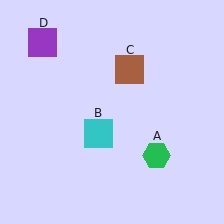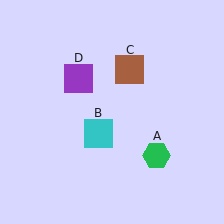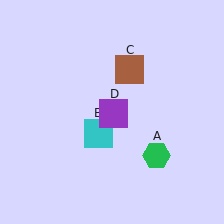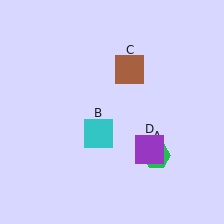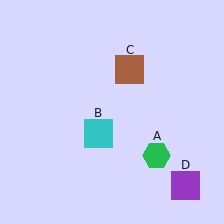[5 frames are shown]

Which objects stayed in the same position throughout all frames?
Green hexagon (object A) and cyan square (object B) and brown square (object C) remained stationary.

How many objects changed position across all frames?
1 object changed position: purple square (object D).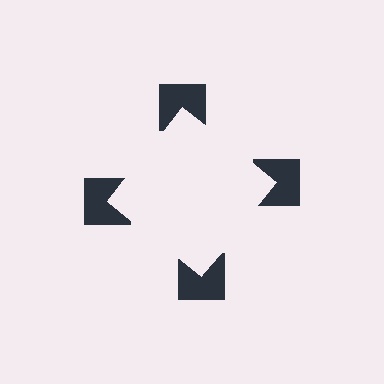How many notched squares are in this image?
There are 4 — one at each vertex of the illusory square.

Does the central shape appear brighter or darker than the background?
It typically appears slightly brighter than the background, even though no actual brightness change is drawn.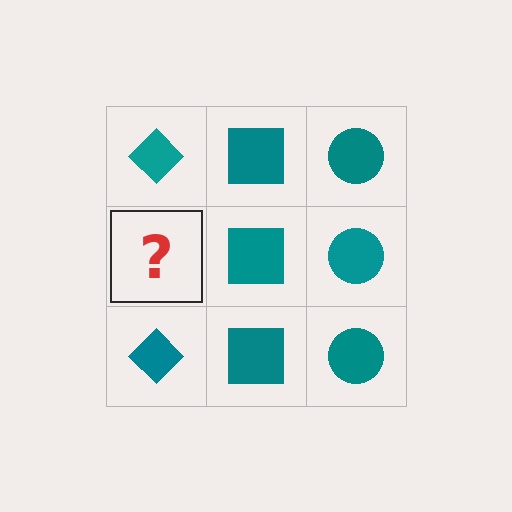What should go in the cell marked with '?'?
The missing cell should contain a teal diamond.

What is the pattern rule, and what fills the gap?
The rule is that each column has a consistent shape. The gap should be filled with a teal diamond.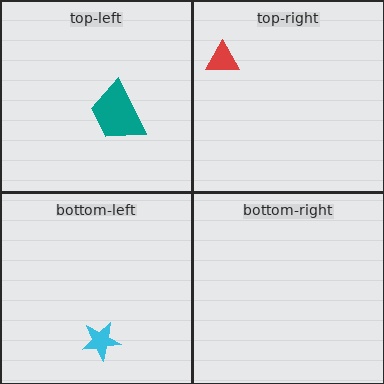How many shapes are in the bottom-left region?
1.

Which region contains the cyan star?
The bottom-left region.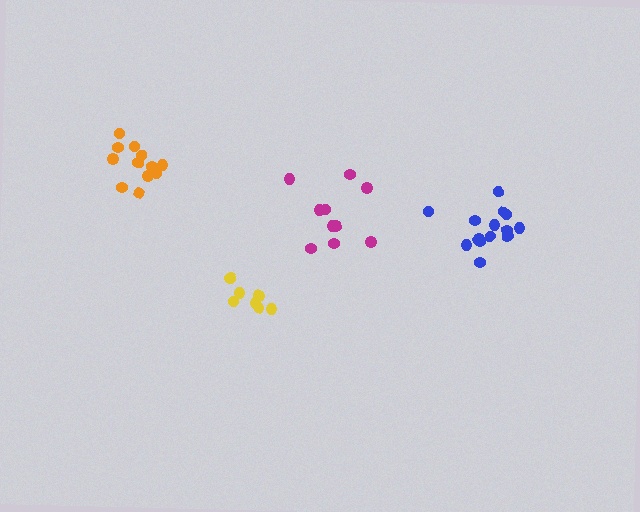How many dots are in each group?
Group 1: 12 dots, Group 2: 10 dots, Group 3: 8 dots, Group 4: 14 dots (44 total).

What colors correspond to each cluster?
The clusters are colored: orange, magenta, yellow, blue.